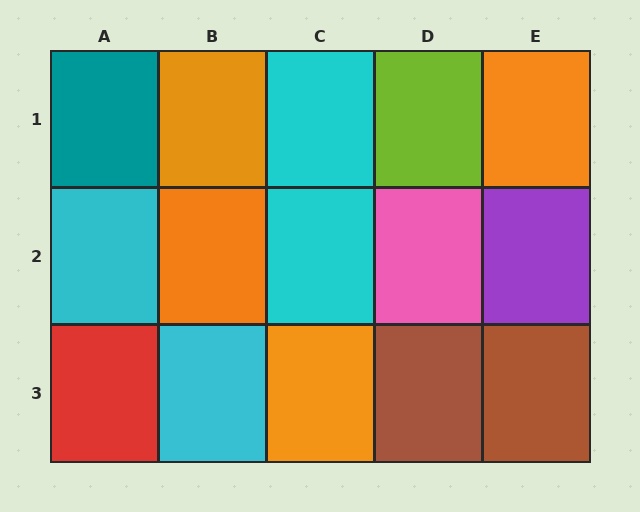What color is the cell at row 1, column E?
Orange.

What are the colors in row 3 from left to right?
Red, cyan, orange, brown, brown.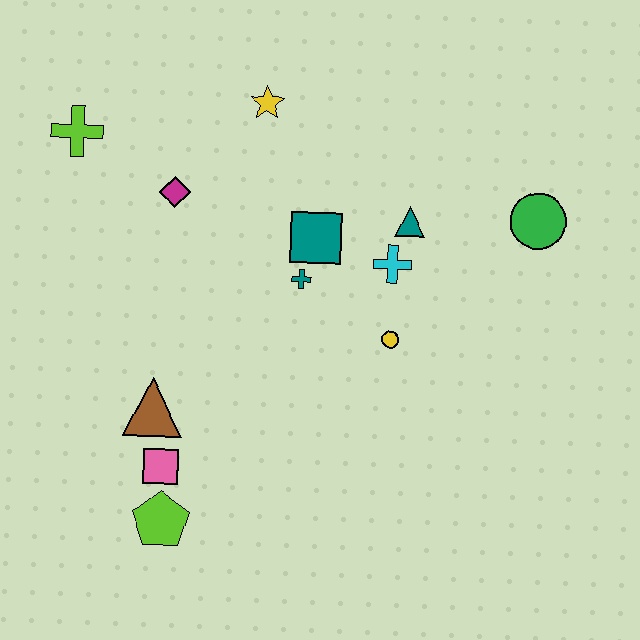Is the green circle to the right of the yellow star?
Yes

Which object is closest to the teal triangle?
The cyan cross is closest to the teal triangle.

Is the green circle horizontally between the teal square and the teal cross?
No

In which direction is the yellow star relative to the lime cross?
The yellow star is to the right of the lime cross.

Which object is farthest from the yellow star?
The lime pentagon is farthest from the yellow star.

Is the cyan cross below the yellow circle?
No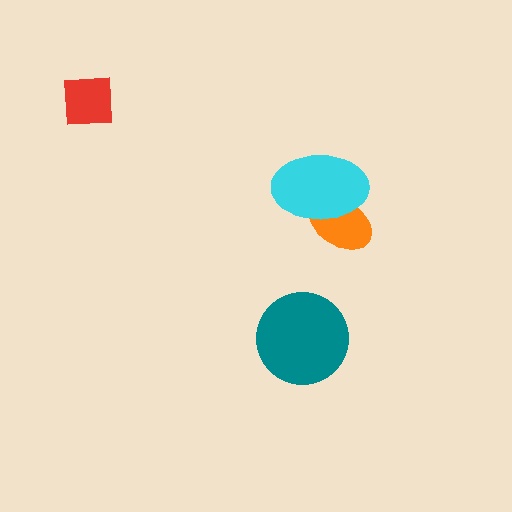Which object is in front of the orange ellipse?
The cyan ellipse is in front of the orange ellipse.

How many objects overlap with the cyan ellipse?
1 object overlaps with the cyan ellipse.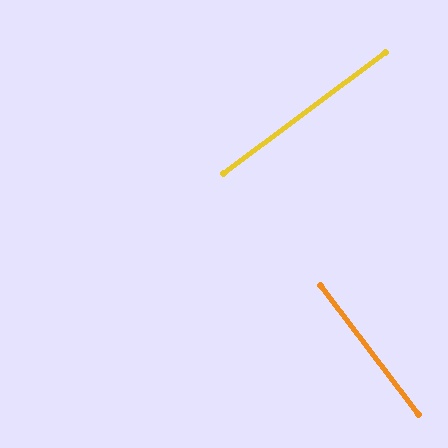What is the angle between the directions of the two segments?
Approximately 90 degrees.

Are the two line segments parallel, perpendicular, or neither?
Perpendicular — they meet at approximately 90°.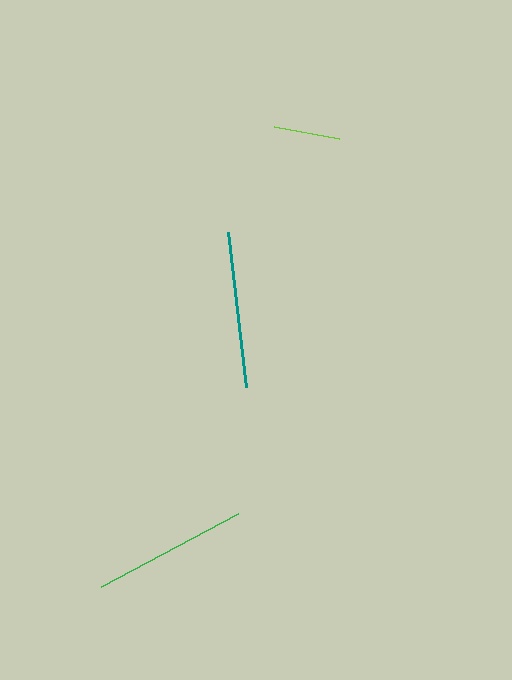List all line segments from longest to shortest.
From longest to shortest: teal, green, lime.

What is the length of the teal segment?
The teal segment is approximately 157 pixels long.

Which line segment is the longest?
The teal line is the longest at approximately 157 pixels.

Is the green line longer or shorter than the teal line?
The teal line is longer than the green line.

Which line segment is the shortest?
The lime line is the shortest at approximately 65 pixels.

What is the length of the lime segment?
The lime segment is approximately 65 pixels long.